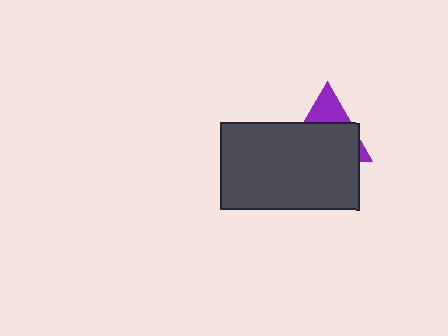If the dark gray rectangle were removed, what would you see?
You would see the complete purple triangle.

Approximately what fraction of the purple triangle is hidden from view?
Roughly 70% of the purple triangle is hidden behind the dark gray rectangle.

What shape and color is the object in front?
The object in front is a dark gray rectangle.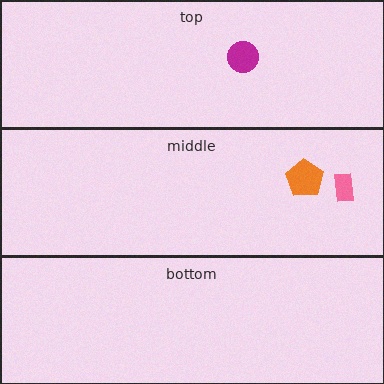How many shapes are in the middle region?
2.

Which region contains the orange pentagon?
The middle region.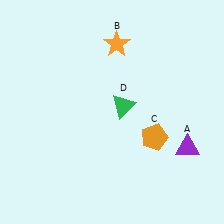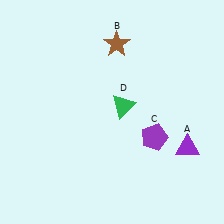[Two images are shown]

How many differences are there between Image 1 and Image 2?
There are 2 differences between the two images.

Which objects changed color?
B changed from orange to brown. C changed from orange to purple.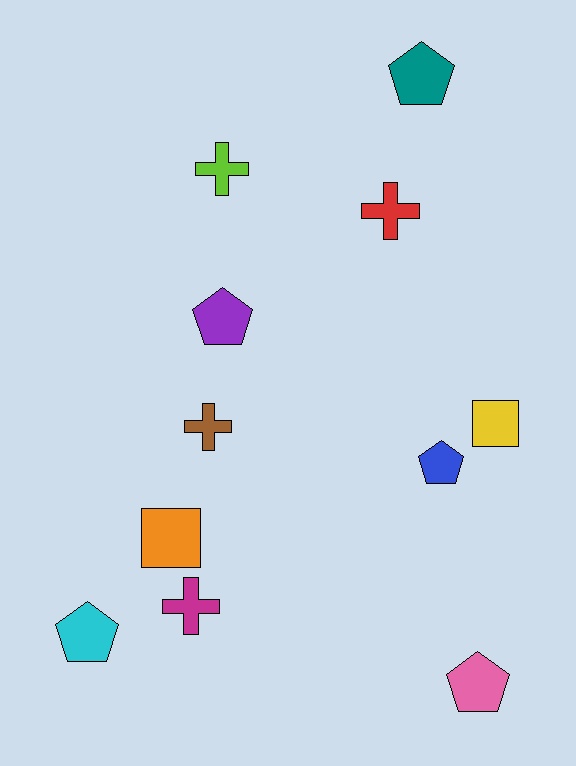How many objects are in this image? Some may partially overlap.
There are 11 objects.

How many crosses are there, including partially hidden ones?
There are 4 crosses.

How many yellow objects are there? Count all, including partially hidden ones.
There is 1 yellow object.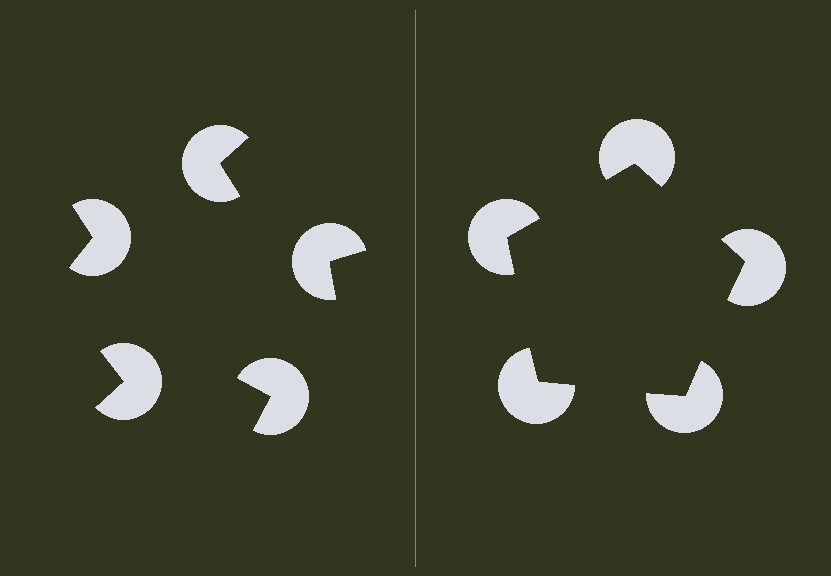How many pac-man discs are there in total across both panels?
10 — 5 on each side.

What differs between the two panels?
The pac-man discs are positioned identically on both sides; only the wedge orientations differ. On the right they align to a pentagon; on the left they are misaligned.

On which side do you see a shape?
An illusory pentagon appears on the right side. On the left side the wedge cuts are rotated, so no coherent shape forms.